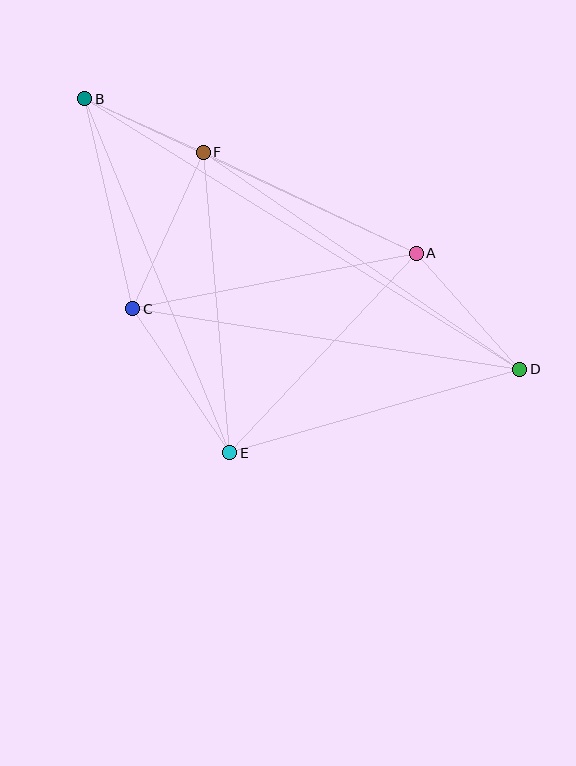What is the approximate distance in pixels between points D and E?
The distance between D and E is approximately 302 pixels.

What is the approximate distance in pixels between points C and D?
The distance between C and D is approximately 392 pixels.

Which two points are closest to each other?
Points B and F are closest to each other.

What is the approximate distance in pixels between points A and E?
The distance between A and E is approximately 273 pixels.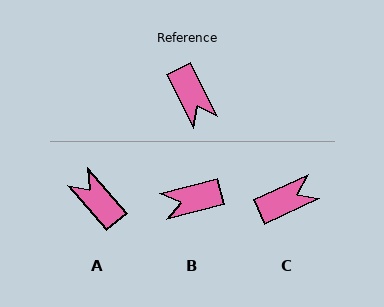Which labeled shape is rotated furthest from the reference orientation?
A, about 166 degrees away.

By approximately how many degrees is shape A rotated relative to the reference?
Approximately 166 degrees clockwise.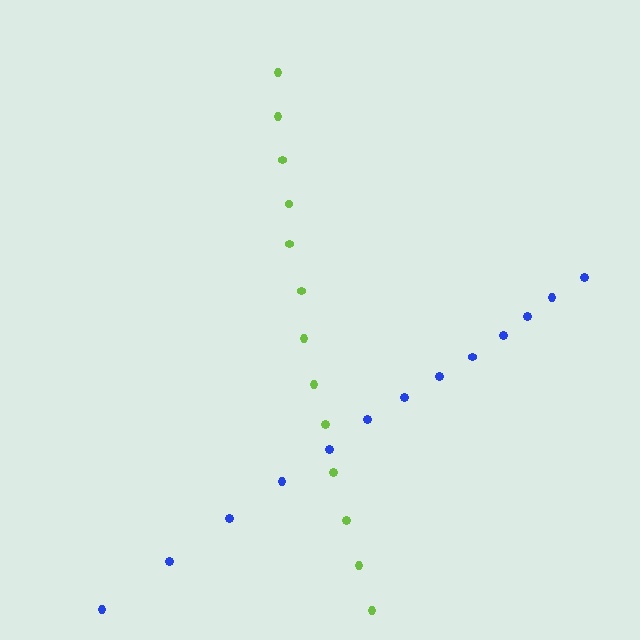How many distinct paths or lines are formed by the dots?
There are 2 distinct paths.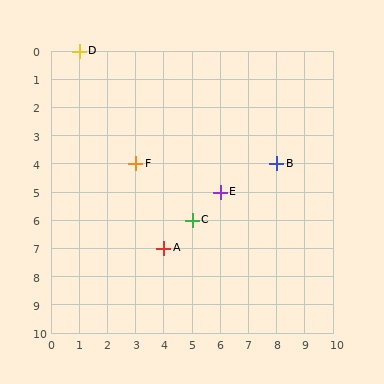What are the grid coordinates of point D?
Point D is at grid coordinates (1, 0).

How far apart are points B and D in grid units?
Points B and D are 7 columns and 4 rows apart (about 8.1 grid units diagonally).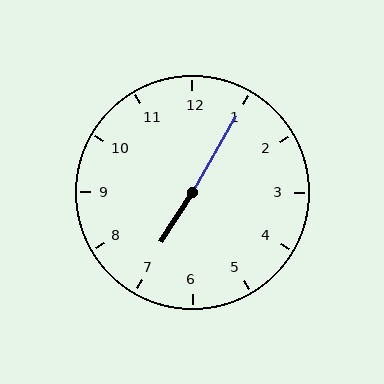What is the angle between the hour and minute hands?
Approximately 178 degrees.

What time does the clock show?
7:05.